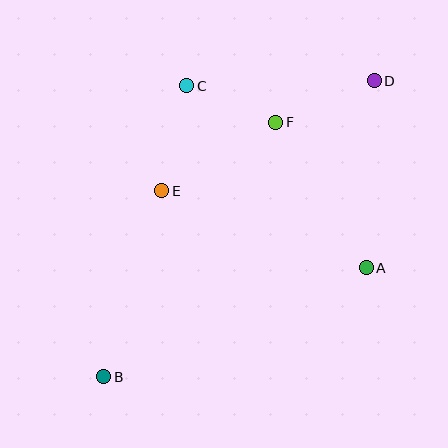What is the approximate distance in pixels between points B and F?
The distance between B and F is approximately 307 pixels.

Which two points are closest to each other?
Points C and F are closest to each other.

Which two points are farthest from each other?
Points B and D are farthest from each other.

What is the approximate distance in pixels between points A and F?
The distance between A and F is approximately 172 pixels.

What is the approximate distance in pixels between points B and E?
The distance between B and E is approximately 195 pixels.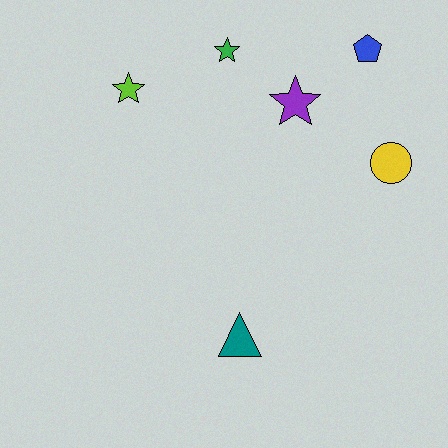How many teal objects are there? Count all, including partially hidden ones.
There is 1 teal object.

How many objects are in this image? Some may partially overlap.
There are 6 objects.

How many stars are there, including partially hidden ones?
There are 3 stars.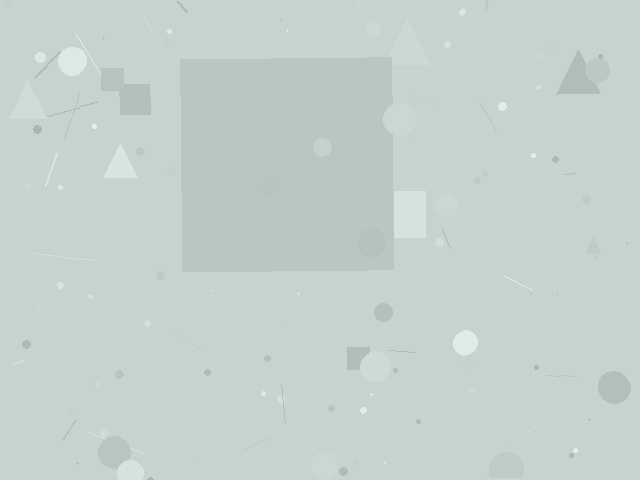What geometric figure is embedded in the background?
A square is embedded in the background.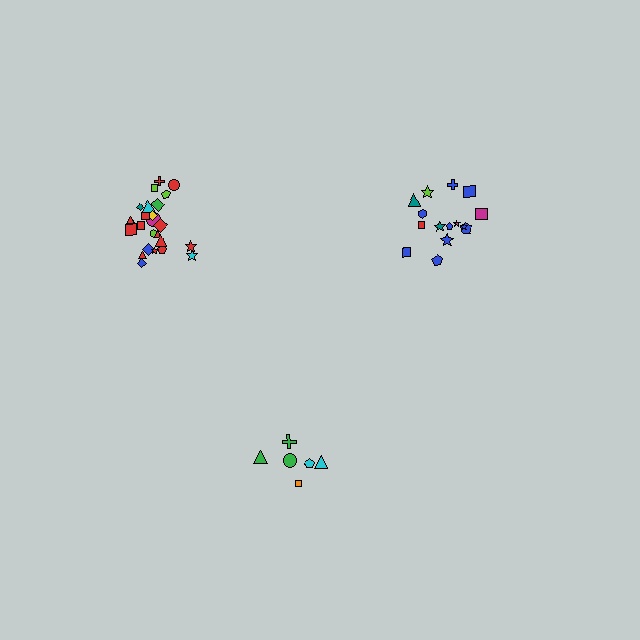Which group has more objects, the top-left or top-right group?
The top-left group.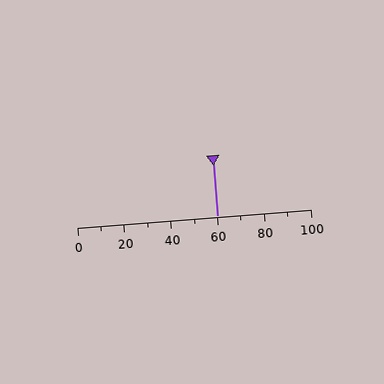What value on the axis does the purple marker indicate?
The marker indicates approximately 60.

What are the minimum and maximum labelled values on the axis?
The axis runs from 0 to 100.